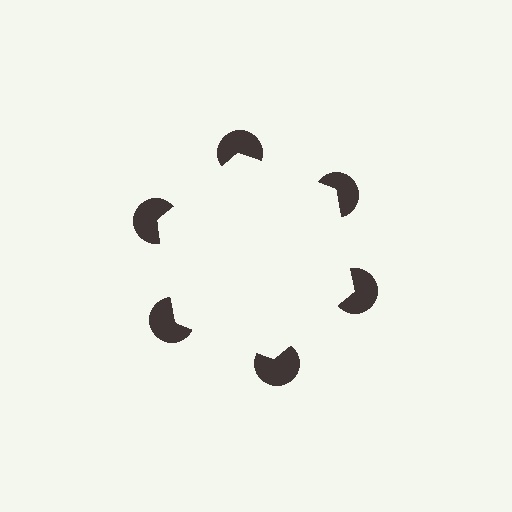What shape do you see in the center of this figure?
An illusory hexagon — its edges are inferred from the aligned wedge cuts in the pac-man discs, not physically drawn.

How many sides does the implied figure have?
6 sides.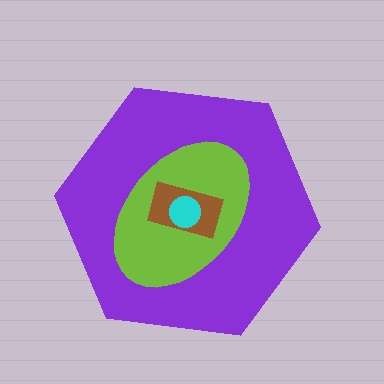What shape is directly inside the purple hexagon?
The lime ellipse.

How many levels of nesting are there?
4.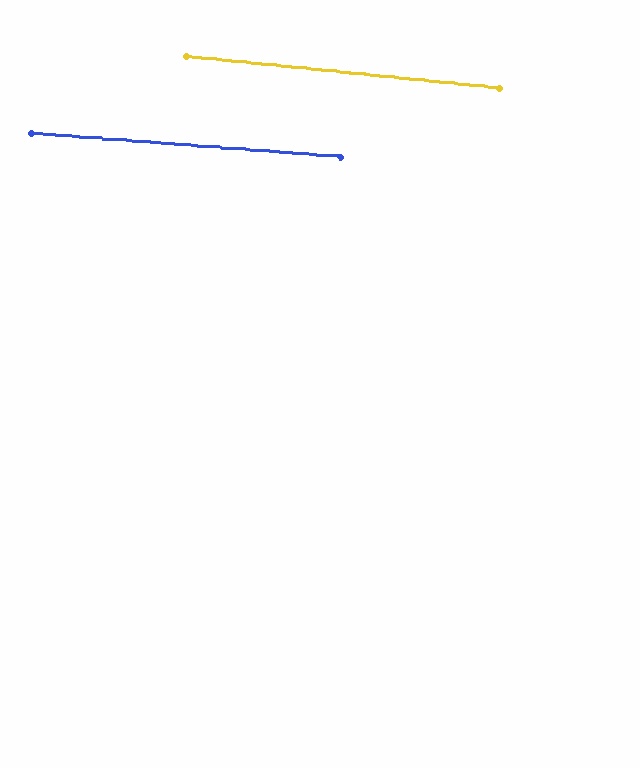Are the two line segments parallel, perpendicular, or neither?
Parallel — their directions differ by only 1.6°.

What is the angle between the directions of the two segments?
Approximately 2 degrees.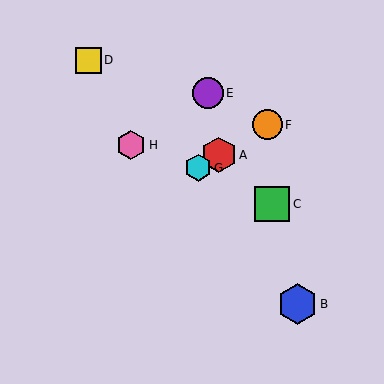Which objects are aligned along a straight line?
Objects A, F, G are aligned along a straight line.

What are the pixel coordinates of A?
Object A is at (219, 155).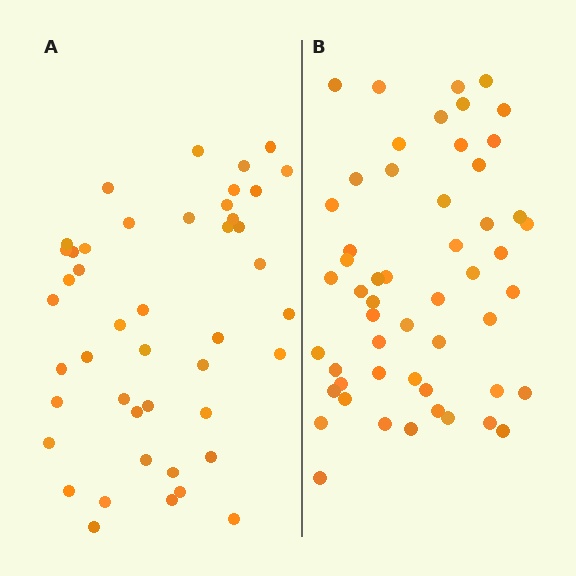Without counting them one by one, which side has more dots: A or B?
Region B (the right region) has more dots.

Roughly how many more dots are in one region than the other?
Region B has roughly 8 or so more dots than region A.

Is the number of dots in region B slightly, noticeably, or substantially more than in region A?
Region B has only slightly more — the two regions are fairly close. The ratio is roughly 1.2 to 1.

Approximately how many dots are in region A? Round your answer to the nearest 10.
About 40 dots. (The exact count is 45, which rounds to 40.)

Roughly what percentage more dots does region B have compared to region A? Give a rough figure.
About 20% more.